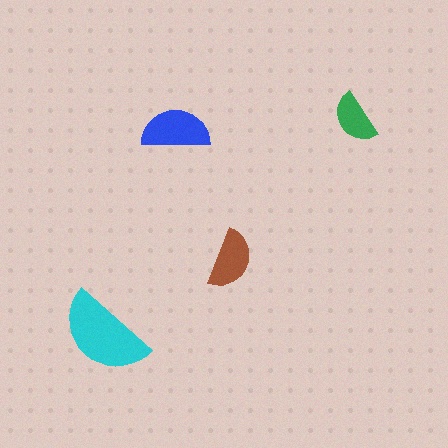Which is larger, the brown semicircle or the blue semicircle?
The blue one.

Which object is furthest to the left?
The cyan semicircle is leftmost.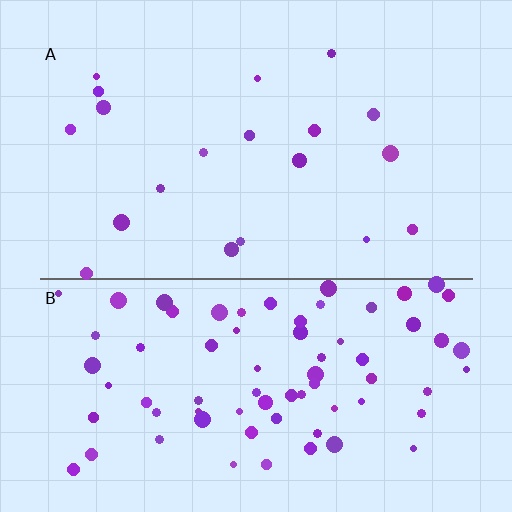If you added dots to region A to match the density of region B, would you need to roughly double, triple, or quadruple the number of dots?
Approximately quadruple.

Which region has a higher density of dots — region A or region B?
B (the bottom).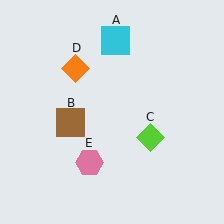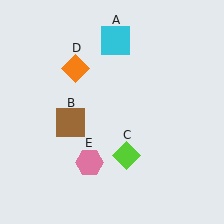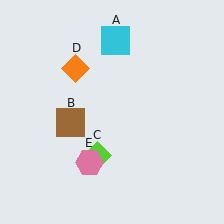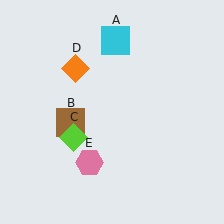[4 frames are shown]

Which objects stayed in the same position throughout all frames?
Cyan square (object A) and brown square (object B) and orange diamond (object D) and pink hexagon (object E) remained stationary.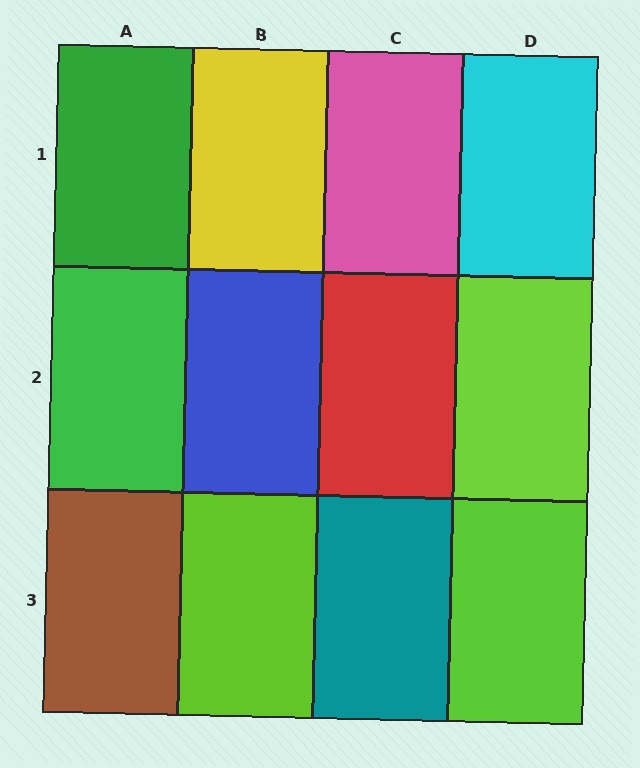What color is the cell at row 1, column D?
Cyan.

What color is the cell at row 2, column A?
Green.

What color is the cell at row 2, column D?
Lime.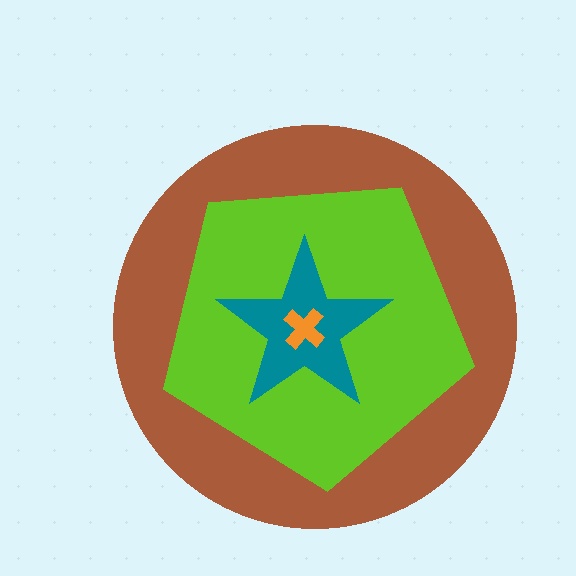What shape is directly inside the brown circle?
The lime pentagon.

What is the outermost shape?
The brown circle.